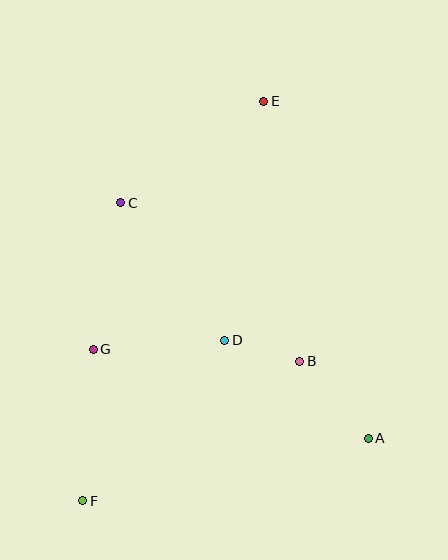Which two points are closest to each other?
Points B and D are closest to each other.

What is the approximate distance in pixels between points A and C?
The distance between A and C is approximately 342 pixels.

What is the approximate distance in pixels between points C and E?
The distance between C and E is approximately 175 pixels.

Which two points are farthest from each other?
Points E and F are farthest from each other.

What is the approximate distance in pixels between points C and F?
The distance between C and F is approximately 300 pixels.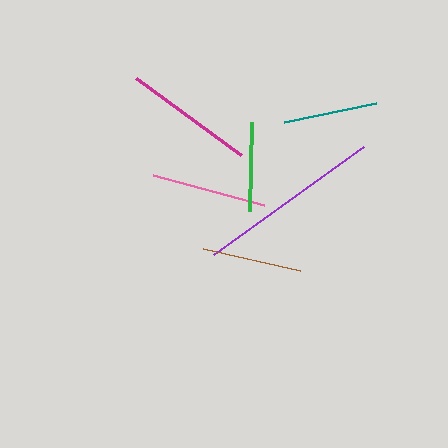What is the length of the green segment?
The green segment is approximately 89 pixels long.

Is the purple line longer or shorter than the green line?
The purple line is longer than the green line.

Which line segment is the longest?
The purple line is the longest at approximately 185 pixels.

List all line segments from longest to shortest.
From longest to shortest: purple, magenta, pink, brown, teal, green.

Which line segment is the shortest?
The green line is the shortest at approximately 89 pixels.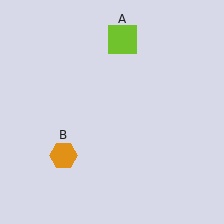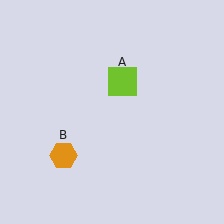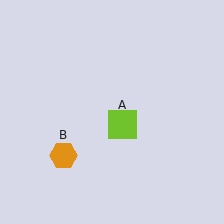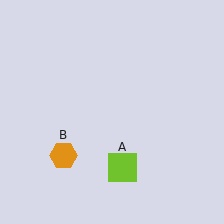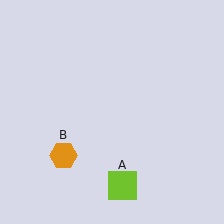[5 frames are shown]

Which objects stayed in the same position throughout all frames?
Orange hexagon (object B) remained stationary.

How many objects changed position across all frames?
1 object changed position: lime square (object A).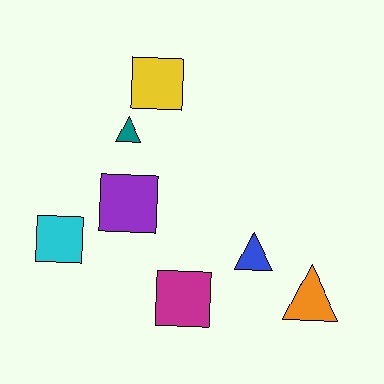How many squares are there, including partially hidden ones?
There are 4 squares.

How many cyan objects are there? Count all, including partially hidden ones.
There is 1 cyan object.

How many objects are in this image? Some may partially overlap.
There are 7 objects.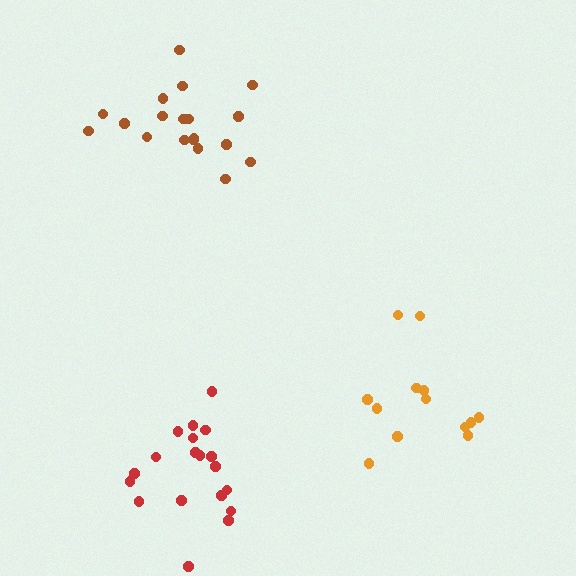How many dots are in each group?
Group 1: 19 dots, Group 2: 19 dots, Group 3: 13 dots (51 total).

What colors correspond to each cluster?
The clusters are colored: red, brown, orange.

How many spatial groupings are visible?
There are 3 spatial groupings.